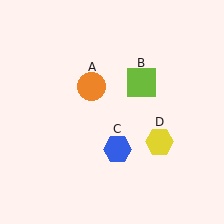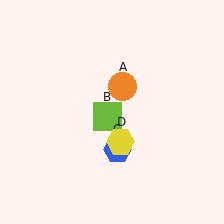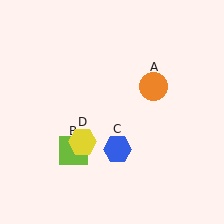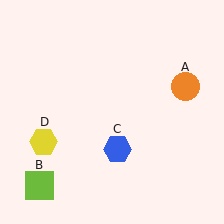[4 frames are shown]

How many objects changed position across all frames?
3 objects changed position: orange circle (object A), lime square (object B), yellow hexagon (object D).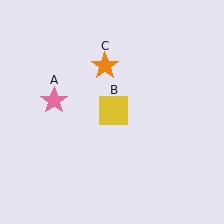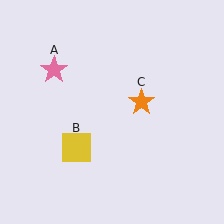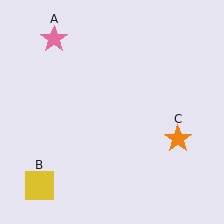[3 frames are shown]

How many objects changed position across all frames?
3 objects changed position: pink star (object A), yellow square (object B), orange star (object C).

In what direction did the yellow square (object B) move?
The yellow square (object B) moved down and to the left.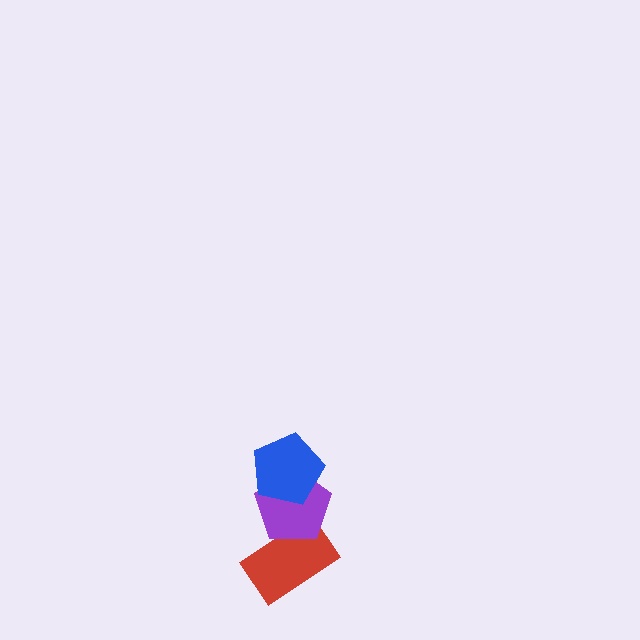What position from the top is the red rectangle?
The red rectangle is 3rd from the top.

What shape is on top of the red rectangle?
The purple pentagon is on top of the red rectangle.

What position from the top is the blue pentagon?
The blue pentagon is 1st from the top.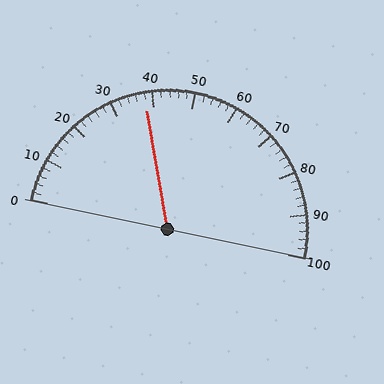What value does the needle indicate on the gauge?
The needle indicates approximately 38.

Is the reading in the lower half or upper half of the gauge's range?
The reading is in the lower half of the range (0 to 100).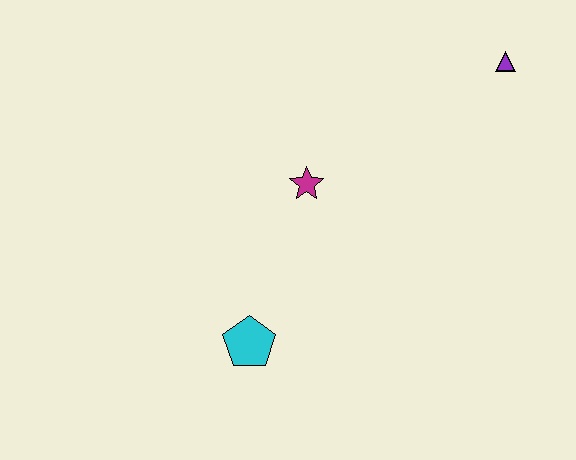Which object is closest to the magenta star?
The cyan pentagon is closest to the magenta star.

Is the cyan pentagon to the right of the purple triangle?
No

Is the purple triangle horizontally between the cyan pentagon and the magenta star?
No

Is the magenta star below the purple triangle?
Yes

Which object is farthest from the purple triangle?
The cyan pentagon is farthest from the purple triangle.